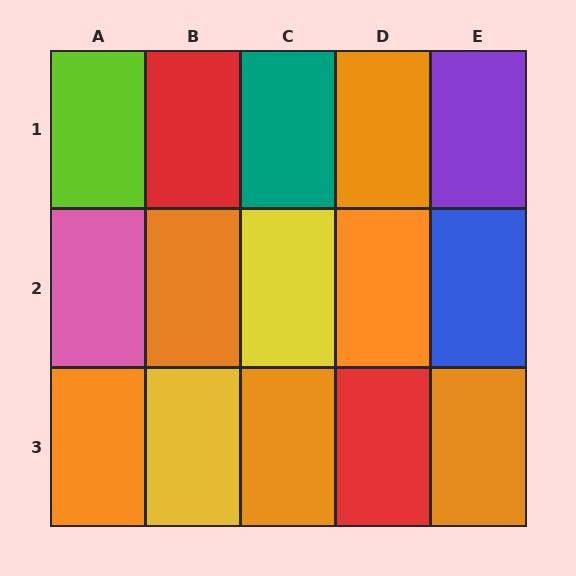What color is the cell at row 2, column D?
Orange.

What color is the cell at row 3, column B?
Yellow.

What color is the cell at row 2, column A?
Pink.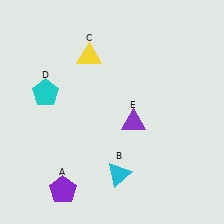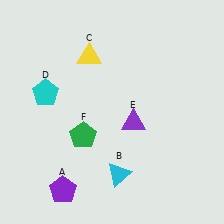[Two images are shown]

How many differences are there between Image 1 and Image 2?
There is 1 difference between the two images.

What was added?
A green pentagon (F) was added in Image 2.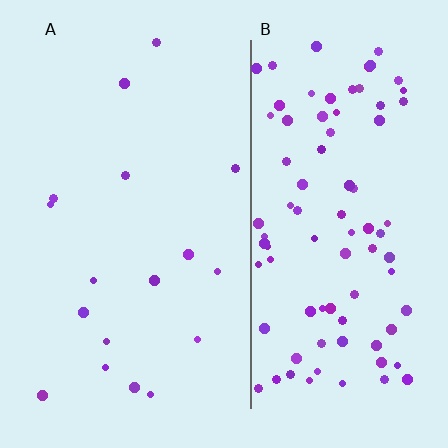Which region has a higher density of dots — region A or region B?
B (the right).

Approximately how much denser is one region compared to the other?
Approximately 5.2× — region B over region A.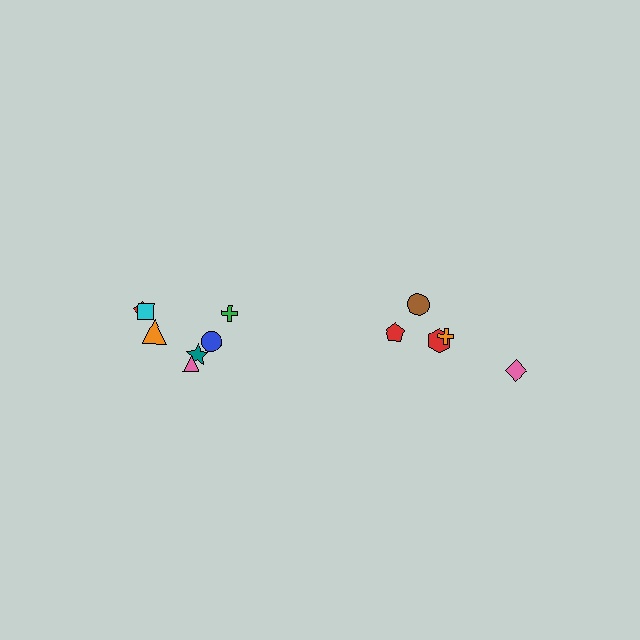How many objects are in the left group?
There are 7 objects.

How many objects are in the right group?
There are 5 objects.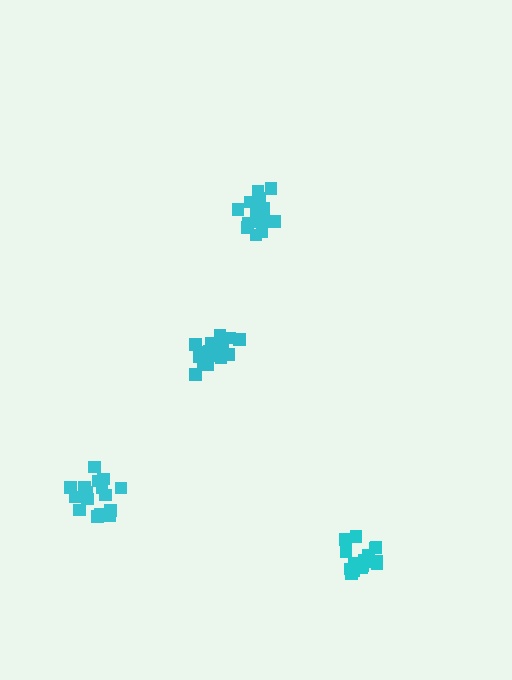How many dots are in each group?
Group 1: 18 dots, Group 2: 17 dots, Group 3: 19 dots, Group 4: 17 dots (71 total).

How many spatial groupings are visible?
There are 4 spatial groupings.